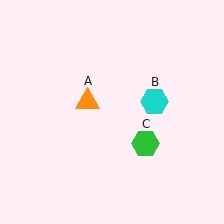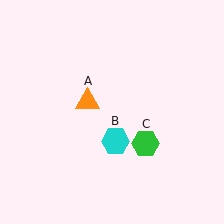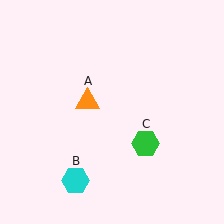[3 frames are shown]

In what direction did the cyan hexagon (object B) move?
The cyan hexagon (object B) moved down and to the left.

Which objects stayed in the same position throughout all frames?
Orange triangle (object A) and green hexagon (object C) remained stationary.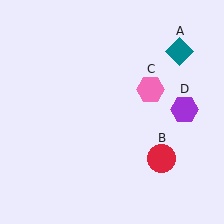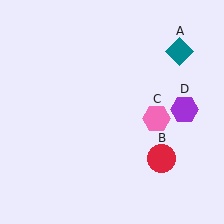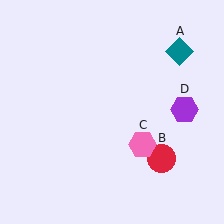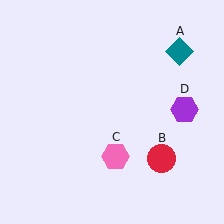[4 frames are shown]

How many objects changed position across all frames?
1 object changed position: pink hexagon (object C).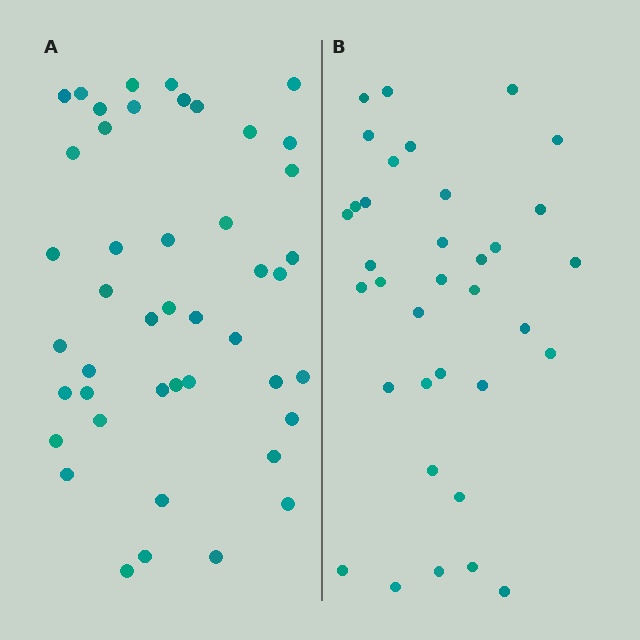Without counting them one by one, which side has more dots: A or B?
Region A (the left region) has more dots.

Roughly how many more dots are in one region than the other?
Region A has roughly 10 or so more dots than region B.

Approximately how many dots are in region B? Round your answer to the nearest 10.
About 40 dots. (The exact count is 35, which rounds to 40.)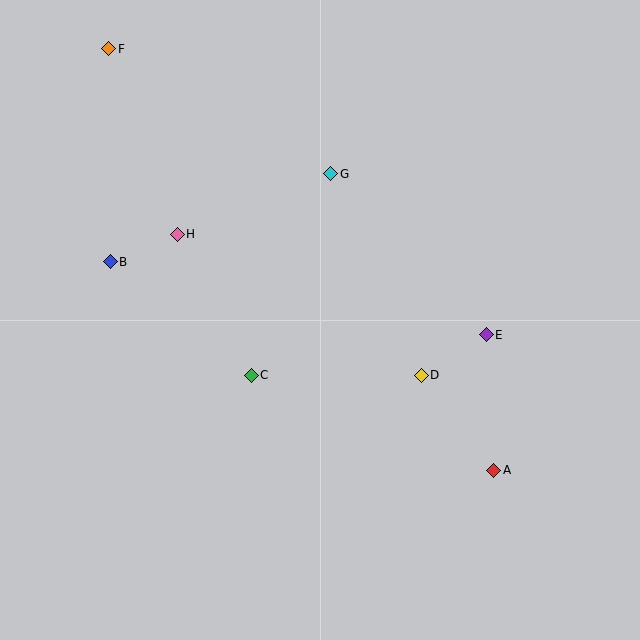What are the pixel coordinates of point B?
Point B is at (110, 262).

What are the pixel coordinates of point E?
Point E is at (486, 335).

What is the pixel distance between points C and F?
The distance between C and F is 356 pixels.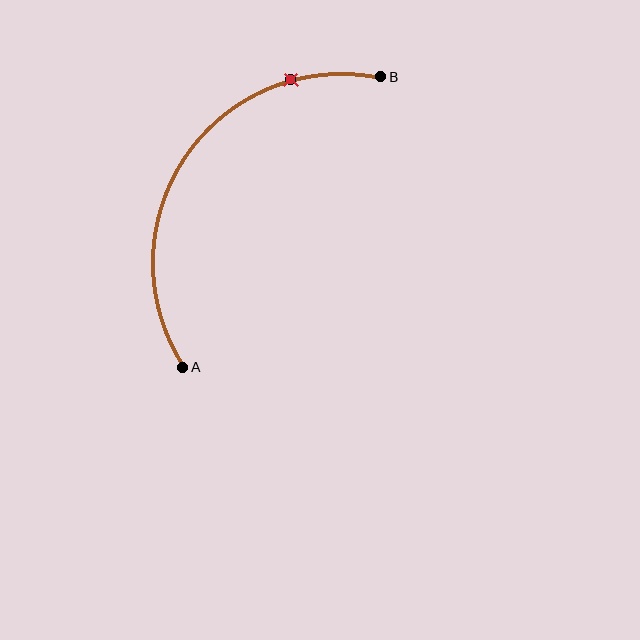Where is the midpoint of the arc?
The arc midpoint is the point on the curve farthest from the straight line joining A and B. It sits above and to the left of that line.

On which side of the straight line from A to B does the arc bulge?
The arc bulges above and to the left of the straight line connecting A and B.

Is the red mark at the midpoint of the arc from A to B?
No. The red mark lies on the arc but is closer to endpoint B. The arc midpoint would be at the point on the curve equidistant along the arc from both A and B.